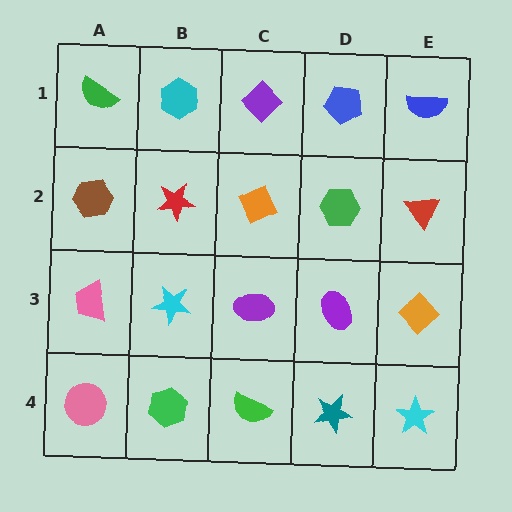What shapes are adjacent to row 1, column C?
An orange diamond (row 2, column C), a cyan hexagon (row 1, column B), a blue pentagon (row 1, column D).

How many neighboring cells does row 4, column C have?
3.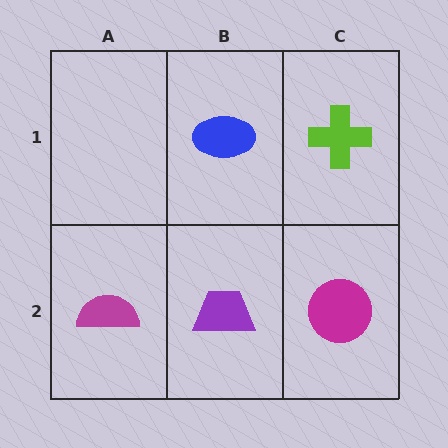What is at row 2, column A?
A magenta semicircle.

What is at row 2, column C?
A magenta circle.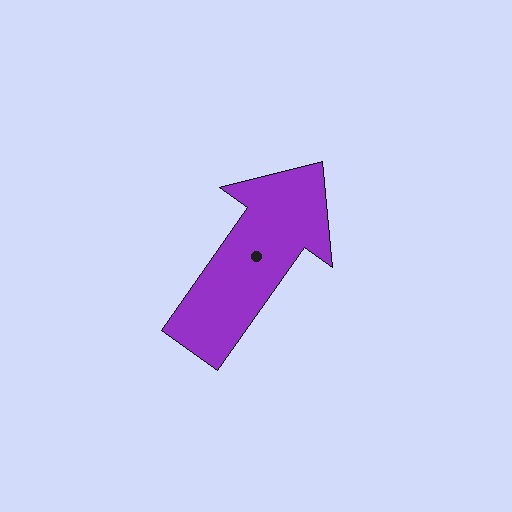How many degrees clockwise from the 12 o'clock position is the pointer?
Approximately 35 degrees.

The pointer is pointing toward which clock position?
Roughly 1 o'clock.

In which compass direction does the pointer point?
Northeast.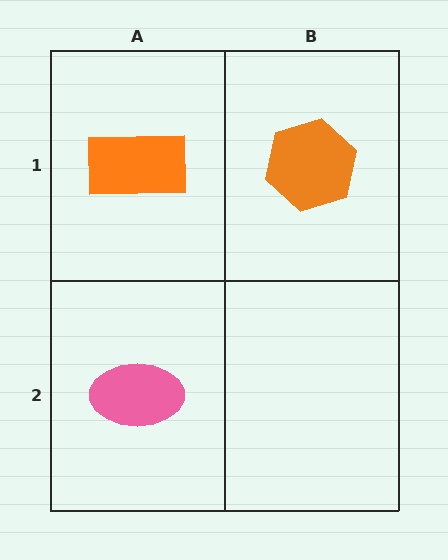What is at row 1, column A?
An orange rectangle.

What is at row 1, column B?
An orange hexagon.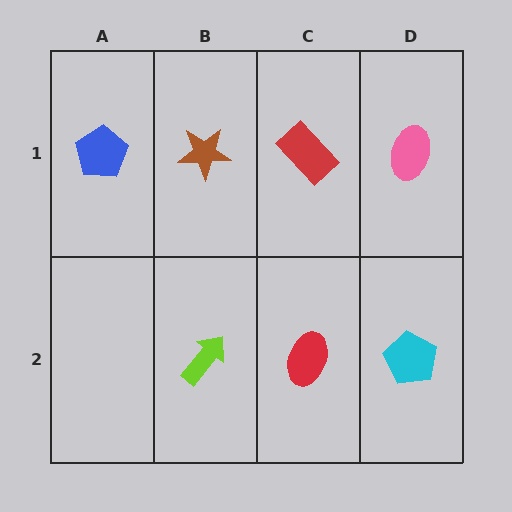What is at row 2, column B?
A lime arrow.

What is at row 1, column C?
A red rectangle.